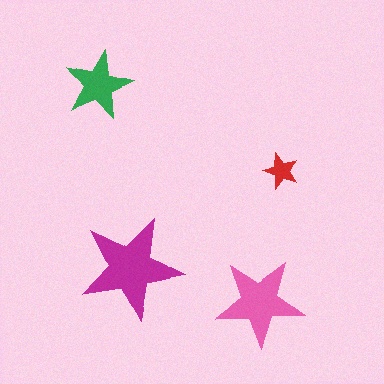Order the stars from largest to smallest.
the magenta one, the pink one, the green one, the red one.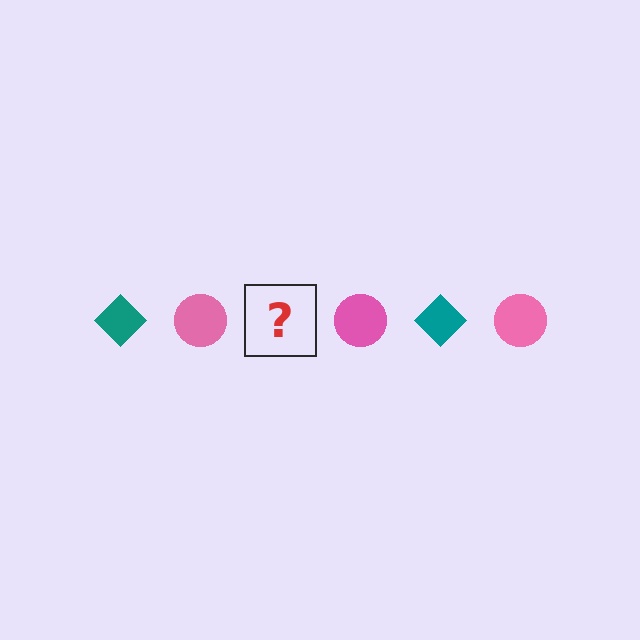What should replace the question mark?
The question mark should be replaced with a teal diamond.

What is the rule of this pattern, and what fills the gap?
The rule is that the pattern alternates between teal diamond and pink circle. The gap should be filled with a teal diamond.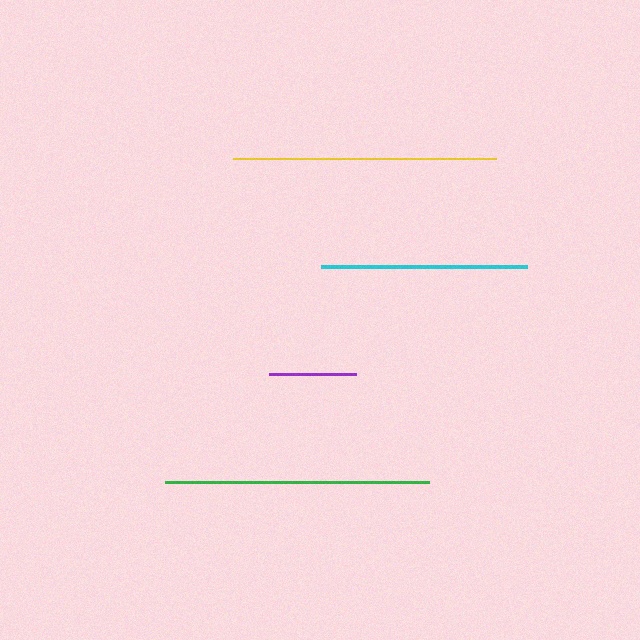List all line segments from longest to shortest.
From longest to shortest: green, yellow, cyan, purple.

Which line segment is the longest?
The green line is the longest at approximately 264 pixels.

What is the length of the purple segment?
The purple segment is approximately 87 pixels long.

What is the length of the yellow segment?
The yellow segment is approximately 263 pixels long.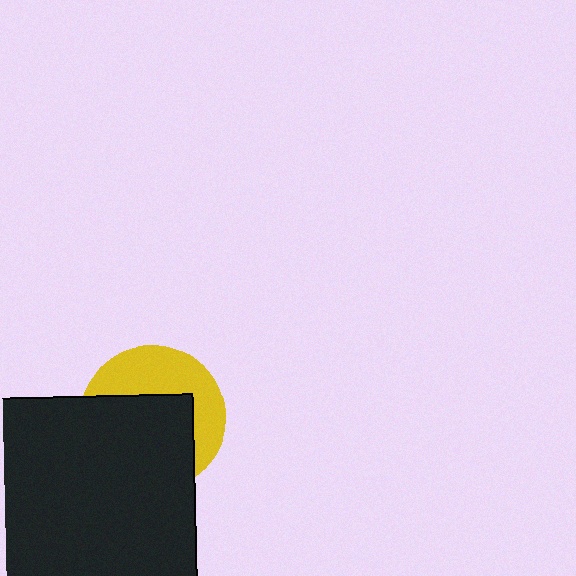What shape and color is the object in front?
The object in front is a black square.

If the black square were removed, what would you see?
You would see the complete yellow circle.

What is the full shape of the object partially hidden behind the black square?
The partially hidden object is a yellow circle.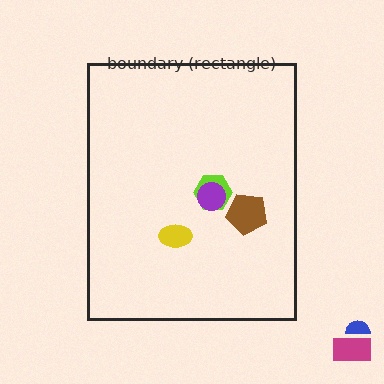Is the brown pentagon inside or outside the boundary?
Inside.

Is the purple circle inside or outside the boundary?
Inside.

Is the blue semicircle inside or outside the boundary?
Outside.